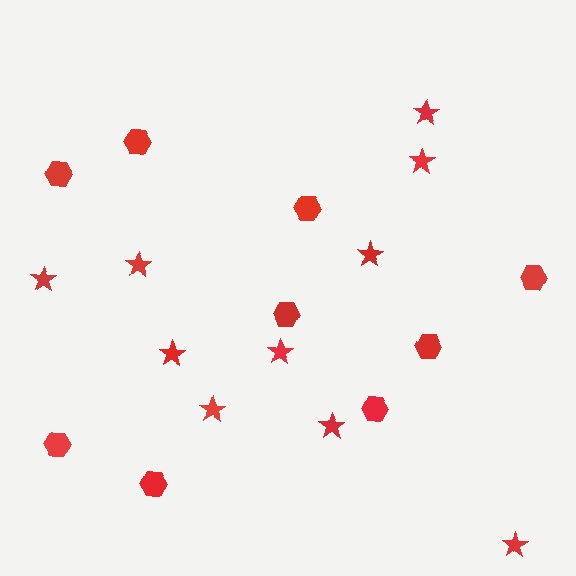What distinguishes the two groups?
There are 2 groups: one group of stars (10) and one group of hexagons (9).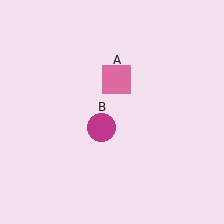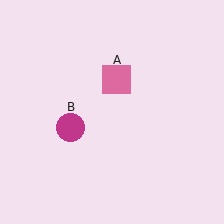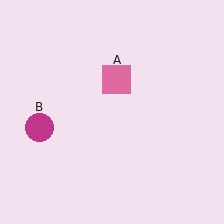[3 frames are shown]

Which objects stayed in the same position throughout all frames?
Pink square (object A) remained stationary.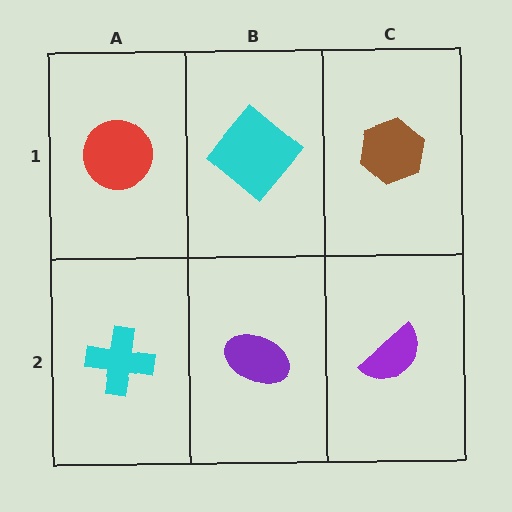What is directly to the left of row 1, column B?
A red circle.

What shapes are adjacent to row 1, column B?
A purple ellipse (row 2, column B), a red circle (row 1, column A), a brown hexagon (row 1, column C).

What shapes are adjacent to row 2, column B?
A cyan diamond (row 1, column B), a cyan cross (row 2, column A), a purple semicircle (row 2, column C).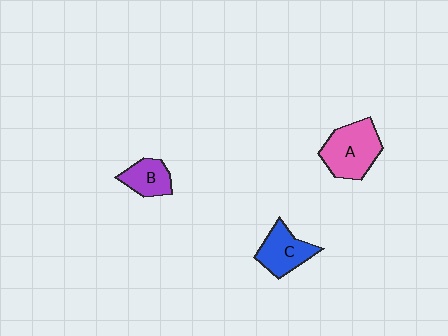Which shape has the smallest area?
Shape B (purple).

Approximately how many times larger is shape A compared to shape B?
Approximately 1.7 times.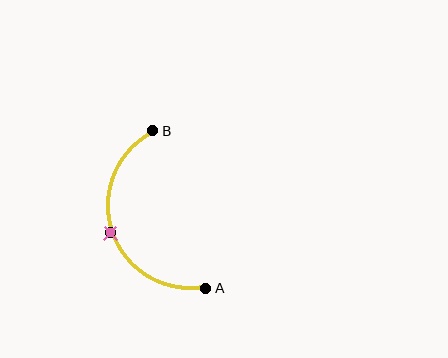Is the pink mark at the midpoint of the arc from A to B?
Yes. The pink mark lies on the arc at equal arc-length from both A and B — it is the arc midpoint.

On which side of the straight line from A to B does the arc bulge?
The arc bulges to the left of the straight line connecting A and B.